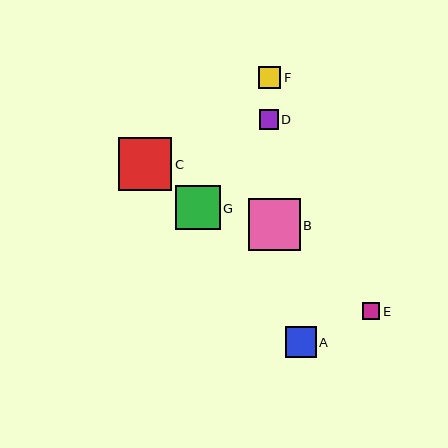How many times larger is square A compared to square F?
Square A is approximately 1.4 times the size of square F.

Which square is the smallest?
Square E is the smallest with a size of approximately 17 pixels.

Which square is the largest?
Square C is the largest with a size of approximately 54 pixels.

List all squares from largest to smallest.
From largest to smallest: C, B, G, A, F, D, E.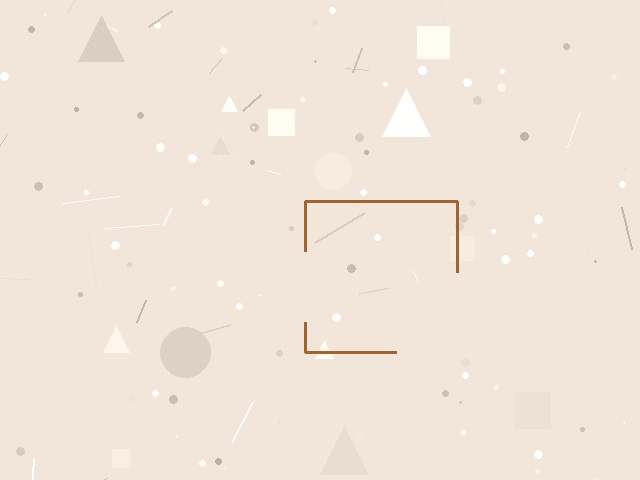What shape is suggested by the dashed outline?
The dashed outline suggests a square.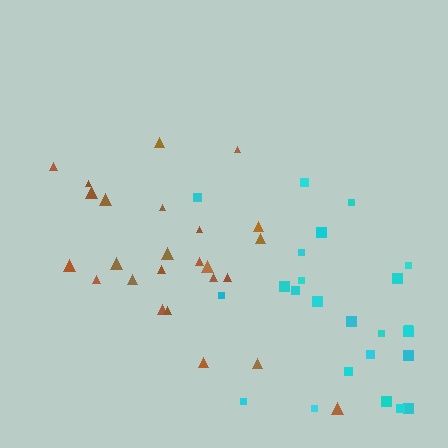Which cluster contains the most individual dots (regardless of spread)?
Brown (25).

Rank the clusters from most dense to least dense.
cyan, brown.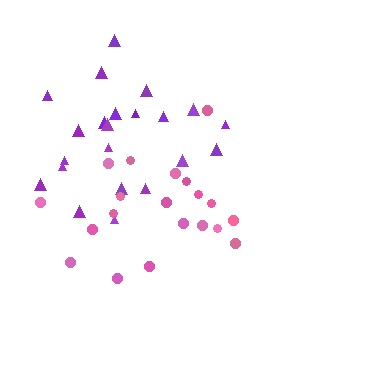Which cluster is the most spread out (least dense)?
Pink.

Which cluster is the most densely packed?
Purple.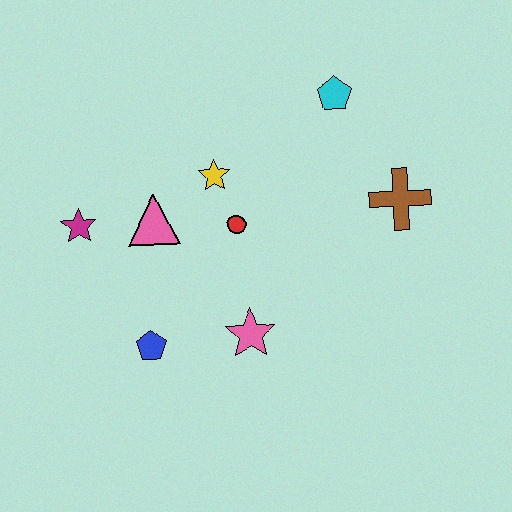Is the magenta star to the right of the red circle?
No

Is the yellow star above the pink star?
Yes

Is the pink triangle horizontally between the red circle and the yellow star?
No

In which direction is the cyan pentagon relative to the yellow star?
The cyan pentagon is to the right of the yellow star.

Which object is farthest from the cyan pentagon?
The blue pentagon is farthest from the cyan pentagon.